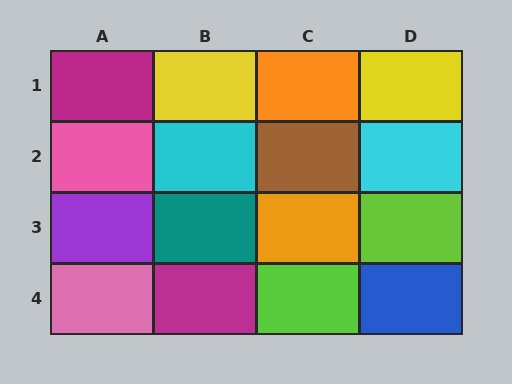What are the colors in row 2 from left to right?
Pink, cyan, brown, cyan.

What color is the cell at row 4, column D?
Blue.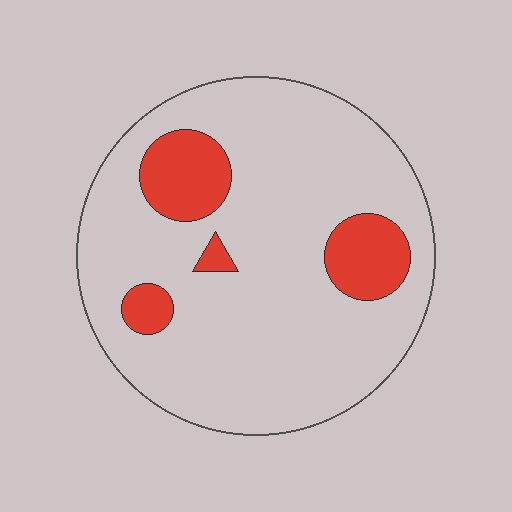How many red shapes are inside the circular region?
4.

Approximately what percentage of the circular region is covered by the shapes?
Approximately 15%.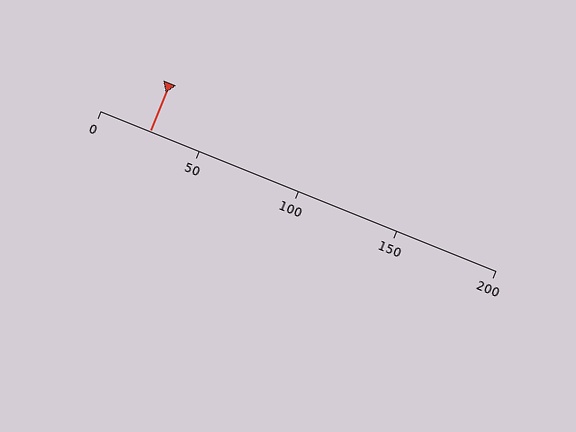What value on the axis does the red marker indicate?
The marker indicates approximately 25.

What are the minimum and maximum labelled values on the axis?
The axis runs from 0 to 200.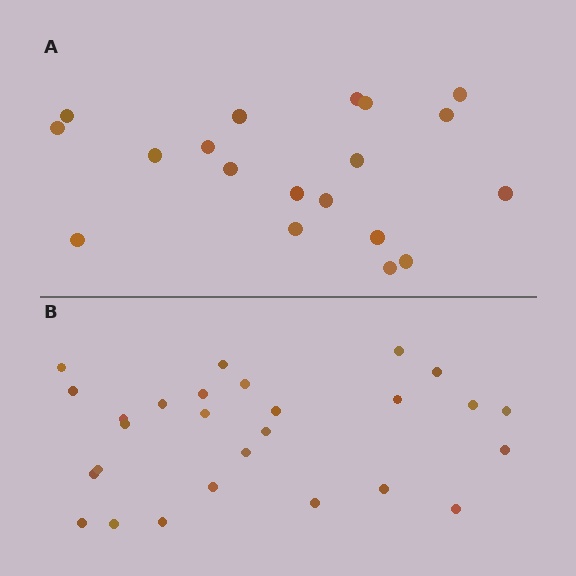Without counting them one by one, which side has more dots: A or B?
Region B (the bottom region) has more dots.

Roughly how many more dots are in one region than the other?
Region B has roughly 8 or so more dots than region A.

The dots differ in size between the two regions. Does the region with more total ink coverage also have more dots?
No. Region A has more total ink coverage because its dots are larger, but region B actually contains more individual dots. Total area can be misleading — the number of items is what matters here.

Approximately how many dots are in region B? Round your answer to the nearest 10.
About 30 dots. (The exact count is 27, which rounds to 30.)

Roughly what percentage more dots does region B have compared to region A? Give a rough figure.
About 40% more.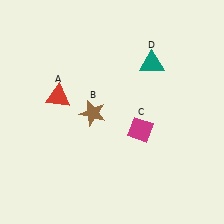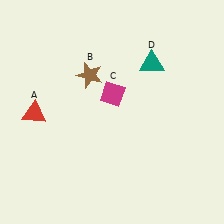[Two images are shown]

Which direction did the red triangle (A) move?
The red triangle (A) moved left.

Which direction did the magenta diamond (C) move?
The magenta diamond (C) moved up.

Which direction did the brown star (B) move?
The brown star (B) moved up.